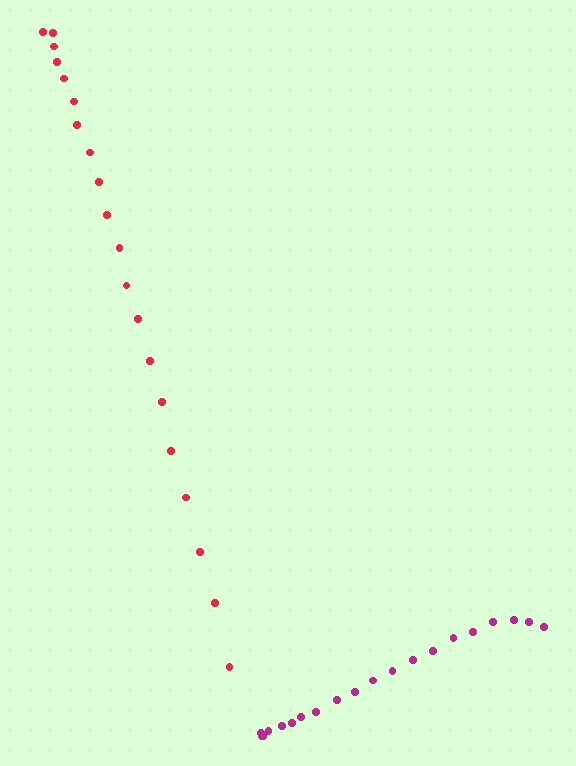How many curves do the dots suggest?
There are 2 distinct paths.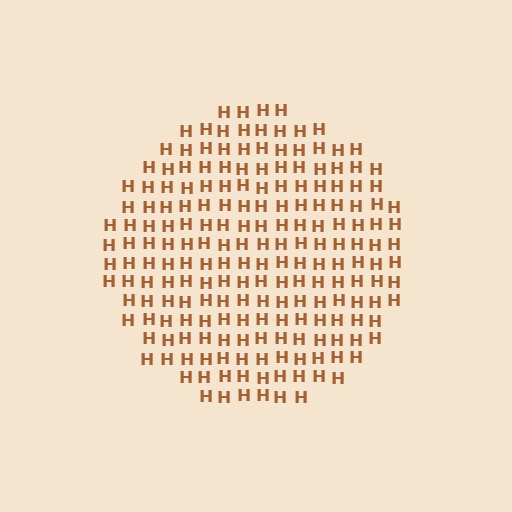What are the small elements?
The small elements are letter H's.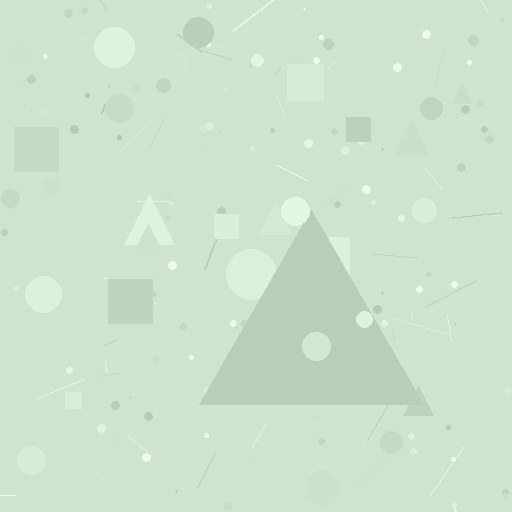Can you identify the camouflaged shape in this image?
The camouflaged shape is a triangle.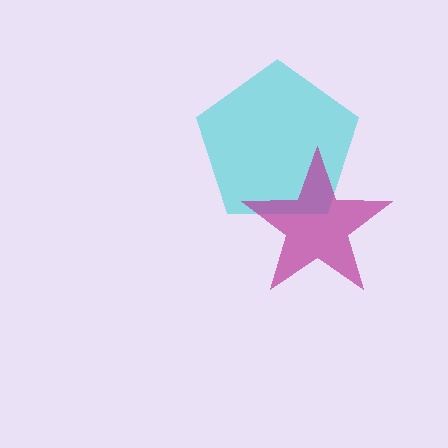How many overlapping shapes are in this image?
There are 2 overlapping shapes in the image.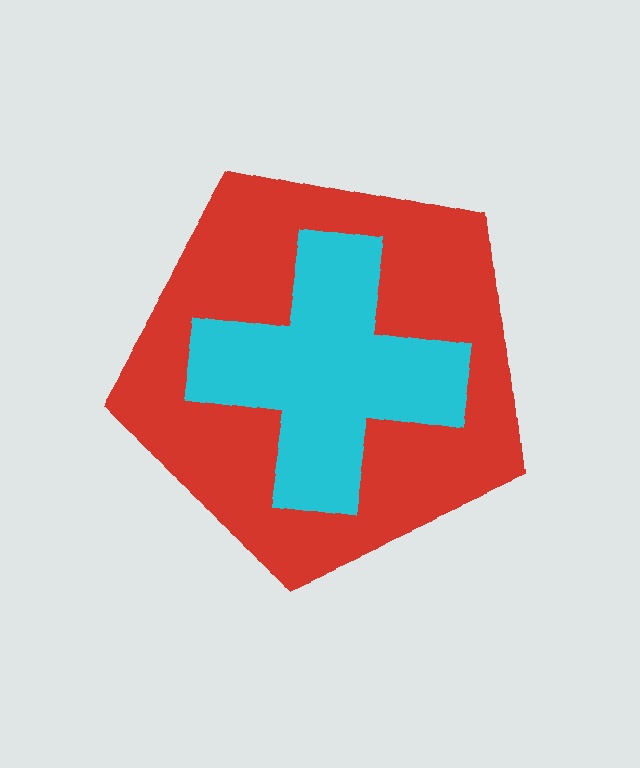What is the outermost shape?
The red pentagon.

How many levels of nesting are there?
2.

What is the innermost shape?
The cyan cross.